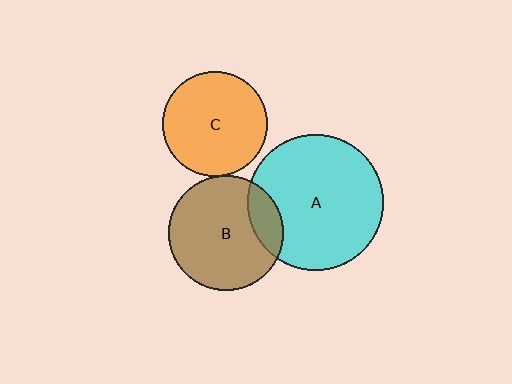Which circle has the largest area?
Circle A (cyan).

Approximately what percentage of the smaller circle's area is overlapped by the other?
Approximately 5%.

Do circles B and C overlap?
Yes.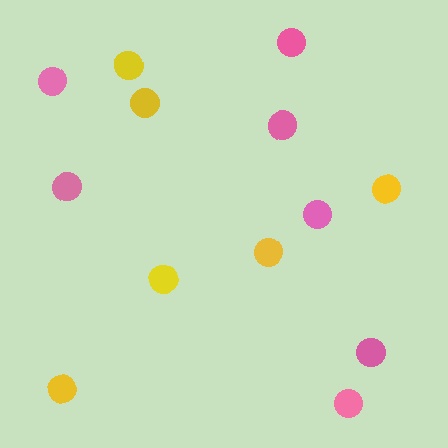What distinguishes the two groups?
There are 2 groups: one group of yellow circles (6) and one group of pink circles (7).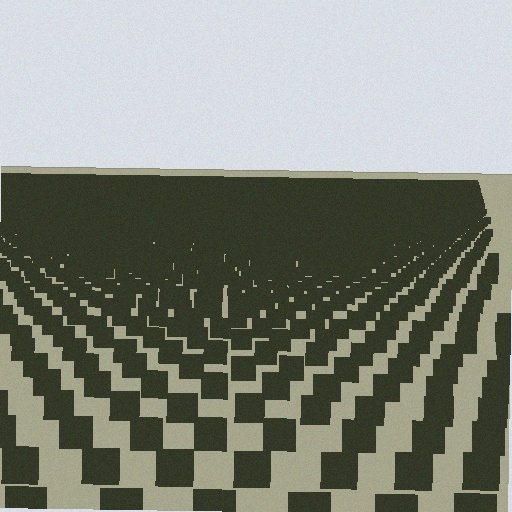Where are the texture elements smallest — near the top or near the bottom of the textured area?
Near the top.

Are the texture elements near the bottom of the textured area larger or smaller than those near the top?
Larger. Near the bottom, elements are closer to the viewer and appear at a bigger on-screen size.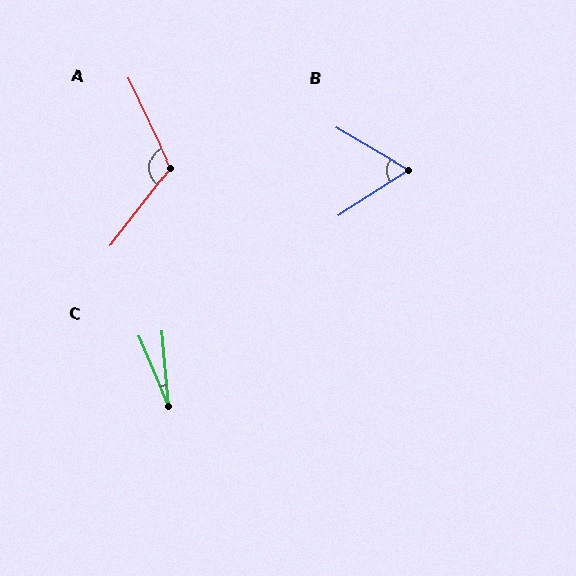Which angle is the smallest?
C, at approximately 18 degrees.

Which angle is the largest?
A, at approximately 117 degrees.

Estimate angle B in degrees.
Approximately 64 degrees.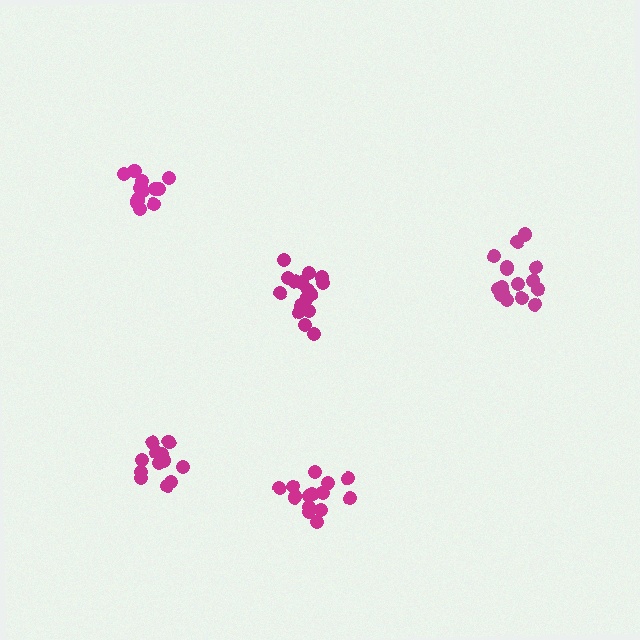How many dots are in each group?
Group 1: 12 dots, Group 2: 15 dots, Group 3: 16 dots, Group 4: 13 dots, Group 5: 16 dots (72 total).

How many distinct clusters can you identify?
There are 5 distinct clusters.